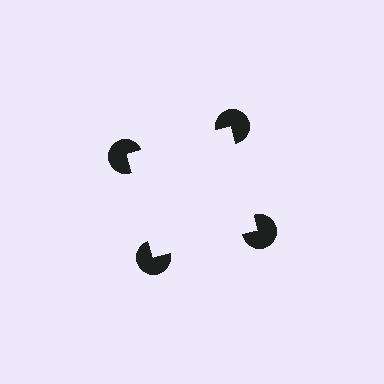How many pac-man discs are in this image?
There are 4 — one at each vertex of the illusory square.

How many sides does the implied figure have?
4 sides.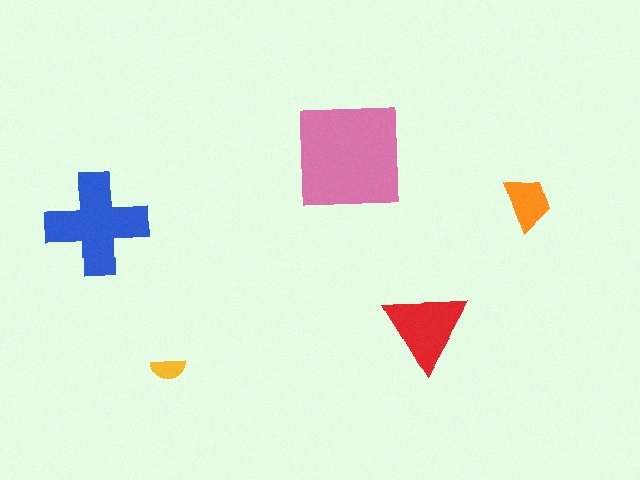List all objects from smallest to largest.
The yellow semicircle, the orange trapezoid, the red triangle, the blue cross, the pink square.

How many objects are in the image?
There are 5 objects in the image.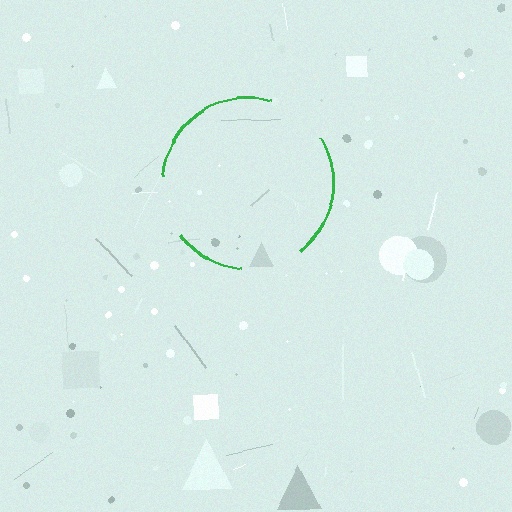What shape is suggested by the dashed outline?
The dashed outline suggests a circle.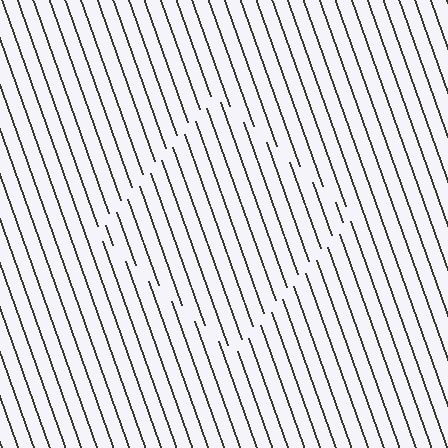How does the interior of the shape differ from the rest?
The interior of the shape contains the same grating, shifted by half a period — the contour is defined by the phase discontinuity where line-ends from the inner and outer gratings abut.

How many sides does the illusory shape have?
4 sides — the line-ends trace a square.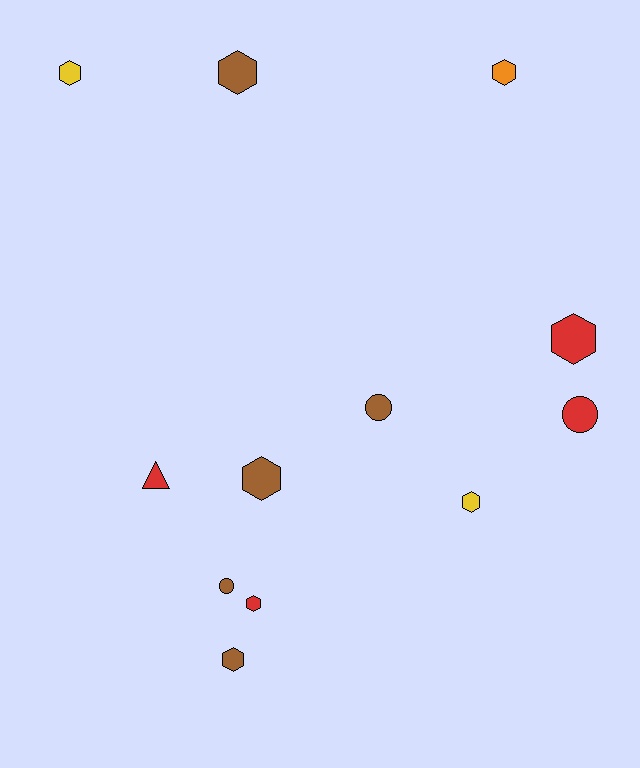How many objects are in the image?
There are 12 objects.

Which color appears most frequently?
Brown, with 5 objects.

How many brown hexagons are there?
There are 3 brown hexagons.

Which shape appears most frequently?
Hexagon, with 8 objects.